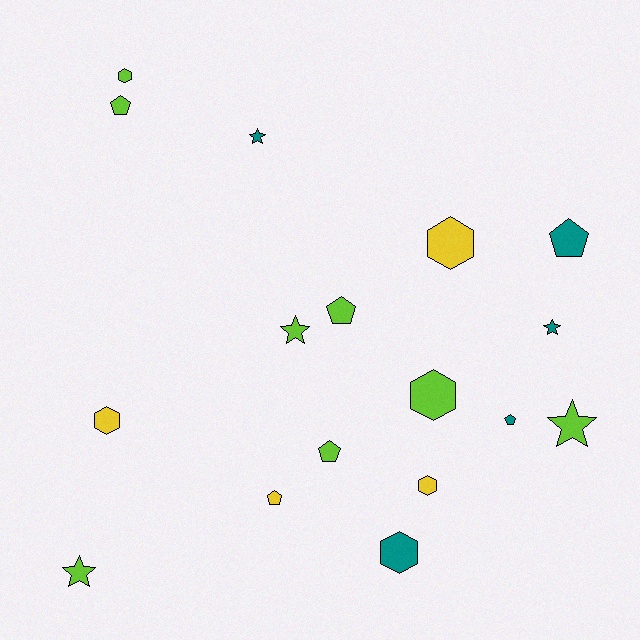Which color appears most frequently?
Lime, with 8 objects.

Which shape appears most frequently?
Hexagon, with 6 objects.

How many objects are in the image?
There are 17 objects.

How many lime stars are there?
There are 3 lime stars.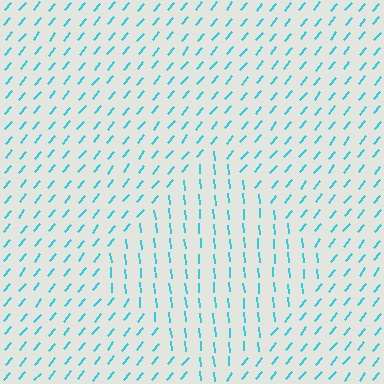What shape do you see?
I see a diamond.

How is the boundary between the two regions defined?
The boundary is defined purely by a change in line orientation (approximately 45 degrees difference). All lines are the same color and thickness.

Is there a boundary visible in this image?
Yes, there is a texture boundary formed by a change in line orientation.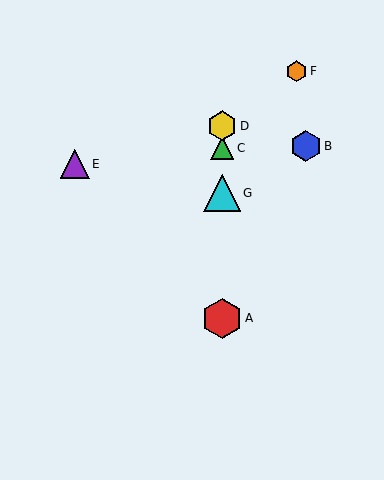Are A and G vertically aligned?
Yes, both are at x≈222.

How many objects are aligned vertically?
4 objects (A, C, D, G) are aligned vertically.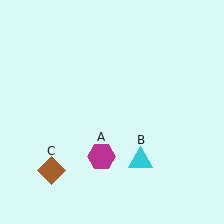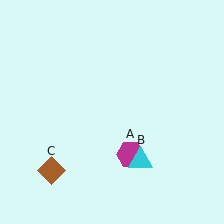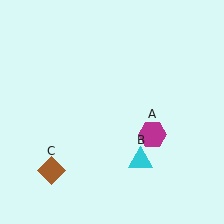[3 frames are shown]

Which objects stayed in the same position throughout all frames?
Cyan triangle (object B) and brown diamond (object C) remained stationary.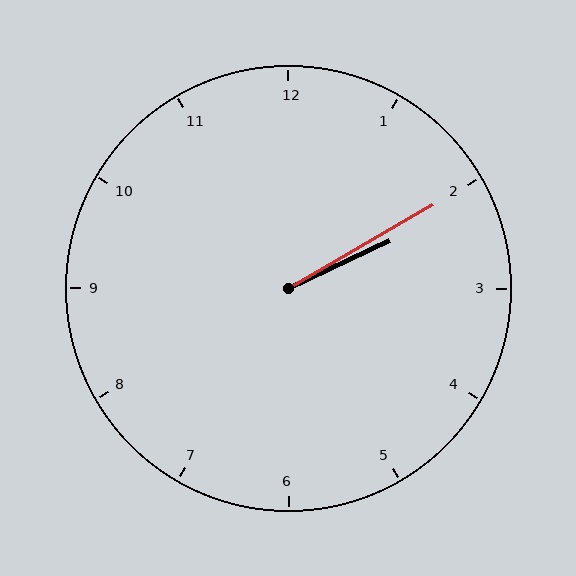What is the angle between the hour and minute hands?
Approximately 5 degrees.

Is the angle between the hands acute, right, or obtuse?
It is acute.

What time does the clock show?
2:10.